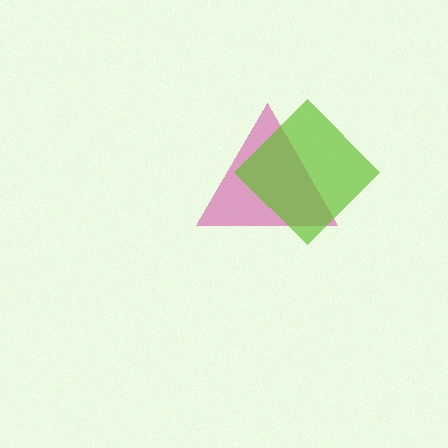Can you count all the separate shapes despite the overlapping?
Yes, there are 2 separate shapes.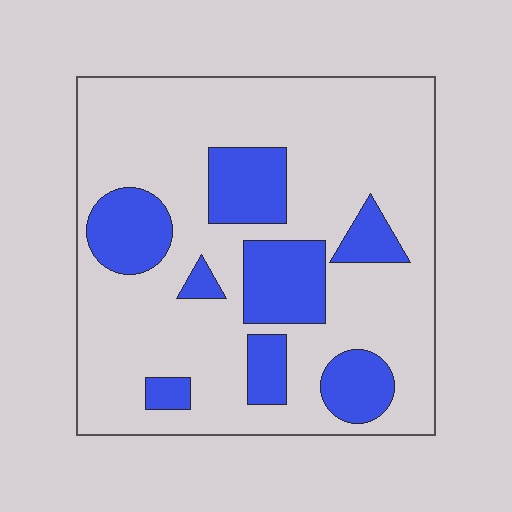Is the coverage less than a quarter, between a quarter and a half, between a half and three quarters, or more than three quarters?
Less than a quarter.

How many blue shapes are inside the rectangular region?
8.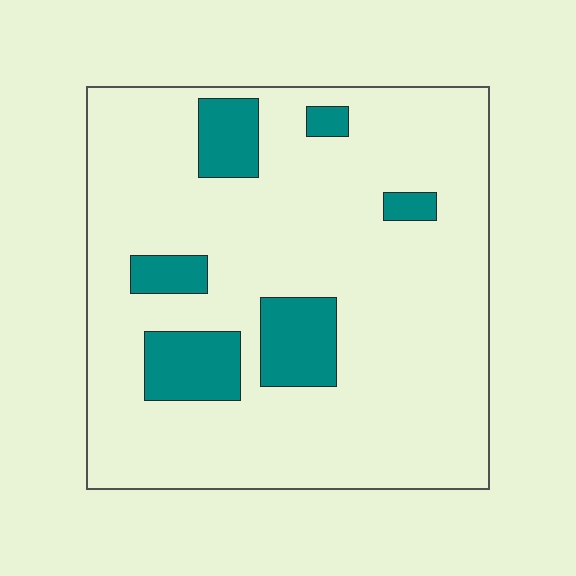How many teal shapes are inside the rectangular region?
6.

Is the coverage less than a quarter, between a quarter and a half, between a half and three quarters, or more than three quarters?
Less than a quarter.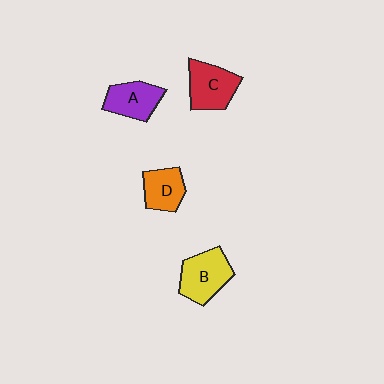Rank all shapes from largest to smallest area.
From largest to smallest: B (yellow), C (red), A (purple), D (orange).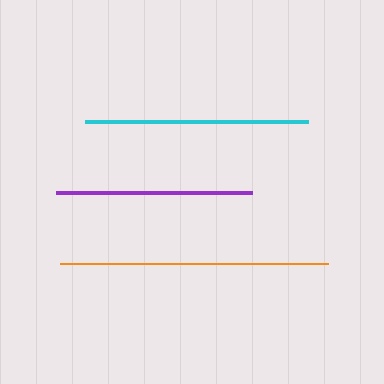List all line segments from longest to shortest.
From longest to shortest: orange, cyan, purple.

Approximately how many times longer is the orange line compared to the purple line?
The orange line is approximately 1.4 times the length of the purple line.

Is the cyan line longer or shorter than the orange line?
The orange line is longer than the cyan line.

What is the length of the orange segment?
The orange segment is approximately 268 pixels long.